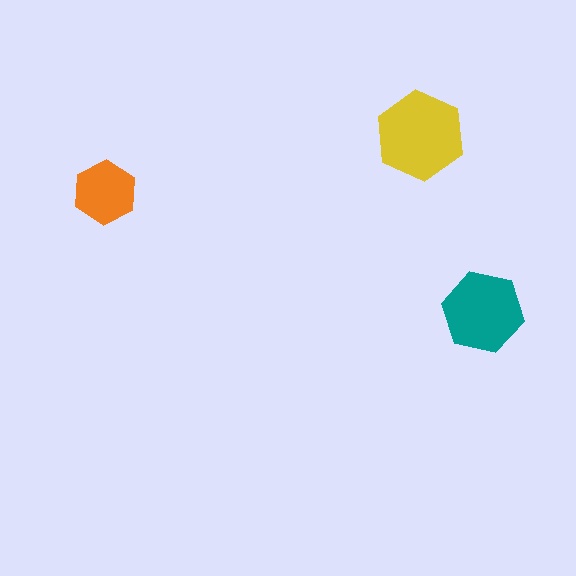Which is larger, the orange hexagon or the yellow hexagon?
The yellow one.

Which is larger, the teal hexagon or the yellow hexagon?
The yellow one.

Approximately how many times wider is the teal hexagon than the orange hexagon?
About 1.5 times wider.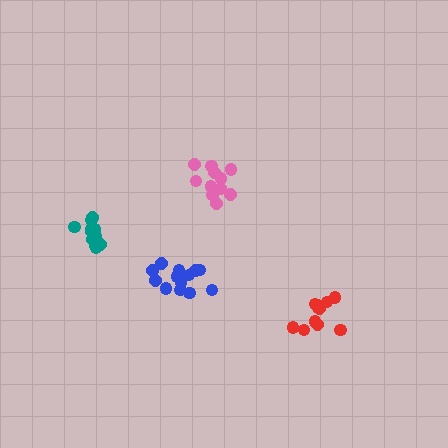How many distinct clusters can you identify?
There are 4 distinct clusters.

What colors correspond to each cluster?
The clusters are colored: blue, pink, red, teal.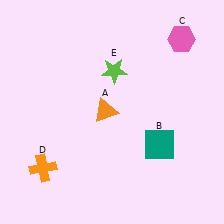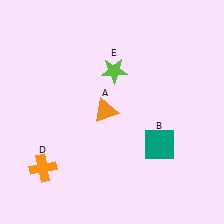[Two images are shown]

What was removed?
The pink hexagon (C) was removed in Image 2.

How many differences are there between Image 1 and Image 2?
There is 1 difference between the two images.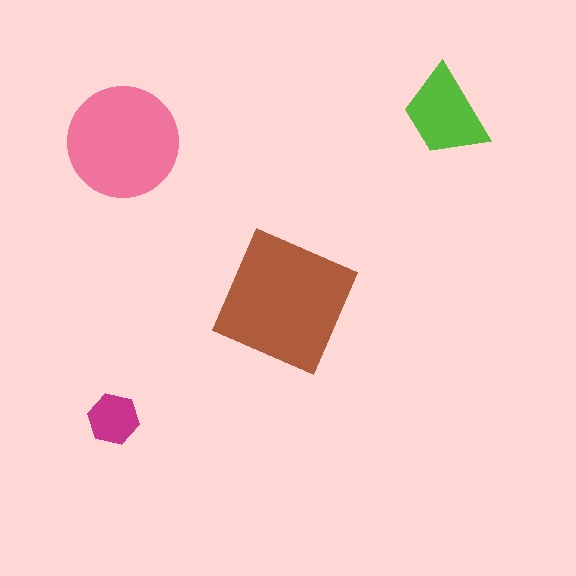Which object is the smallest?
The magenta hexagon.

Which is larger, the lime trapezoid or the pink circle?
The pink circle.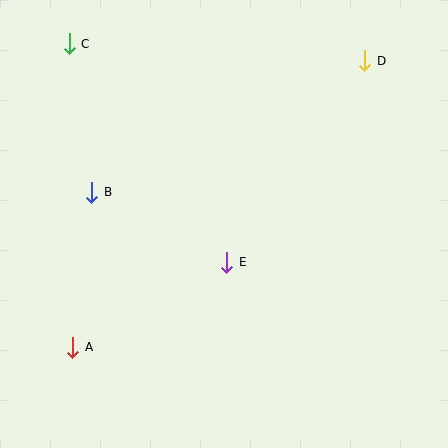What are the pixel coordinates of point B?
Point B is at (92, 192).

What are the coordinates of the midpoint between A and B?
The midpoint between A and B is at (82, 270).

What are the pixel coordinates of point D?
Point D is at (365, 61).